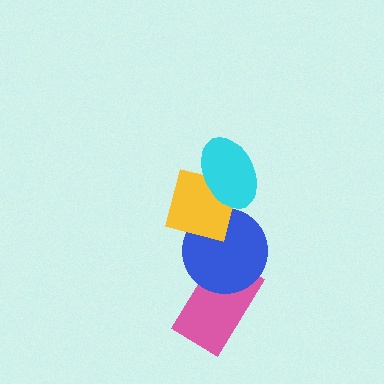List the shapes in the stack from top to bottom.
From top to bottom: the cyan ellipse, the yellow square, the blue circle, the pink rectangle.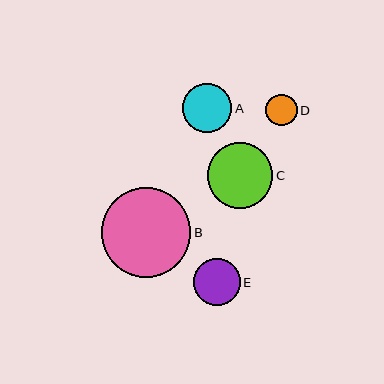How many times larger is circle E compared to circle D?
Circle E is approximately 1.5 times the size of circle D.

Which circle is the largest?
Circle B is the largest with a size of approximately 89 pixels.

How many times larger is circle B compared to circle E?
Circle B is approximately 1.9 times the size of circle E.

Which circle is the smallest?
Circle D is the smallest with a size of approximately 32 pixels.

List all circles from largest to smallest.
From largest to smallest: B, C, A, E, D.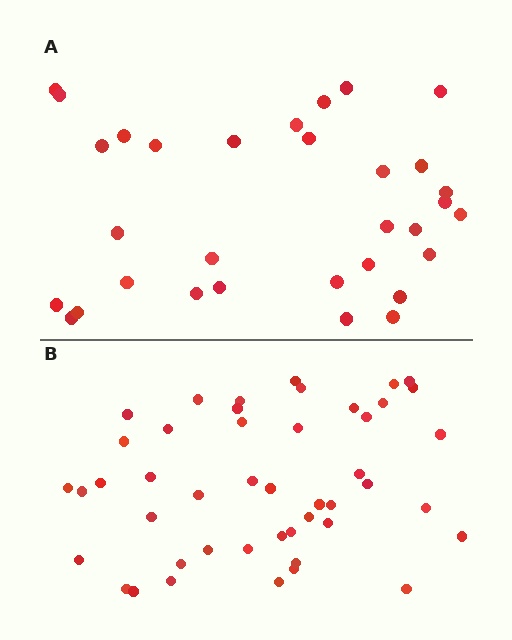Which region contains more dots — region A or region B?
Region B (the bottom region) has more dots.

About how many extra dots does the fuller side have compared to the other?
Region B has approximately 15 more dots than region A.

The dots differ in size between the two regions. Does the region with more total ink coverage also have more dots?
No. Region A has more total ink coverage because its dots are larger, but region B actually contains more individual dots. Total area can be misleading — the number of items is what matters here.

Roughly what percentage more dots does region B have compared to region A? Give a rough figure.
About 45% more.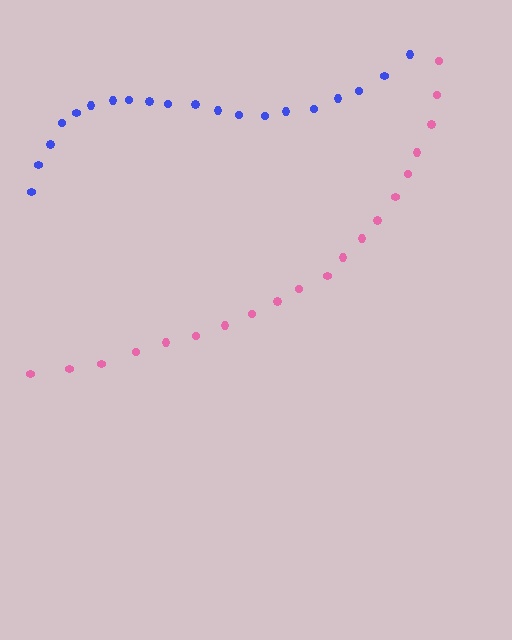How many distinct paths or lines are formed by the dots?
There are 2 distinct paths.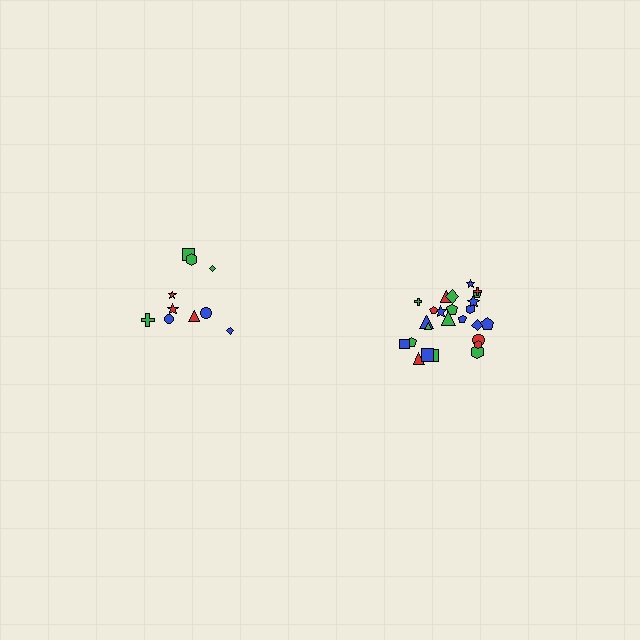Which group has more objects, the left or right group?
The right group.